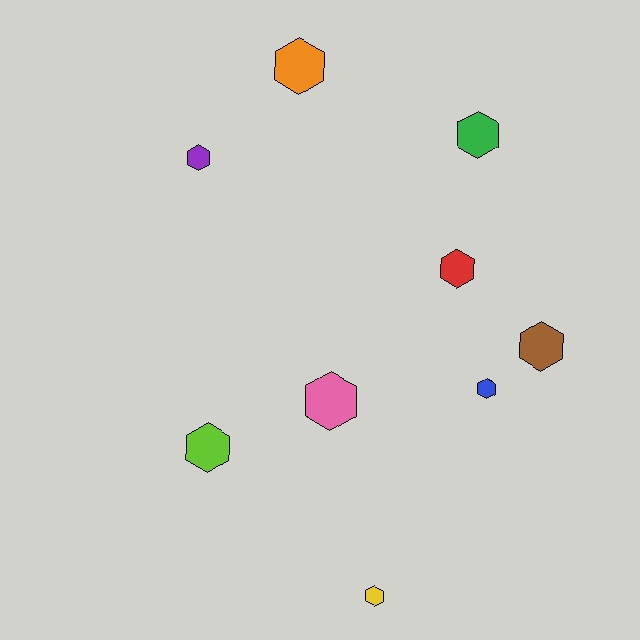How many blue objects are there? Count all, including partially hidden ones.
There is 1 blue object.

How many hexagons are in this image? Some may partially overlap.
There are 9 hexagons.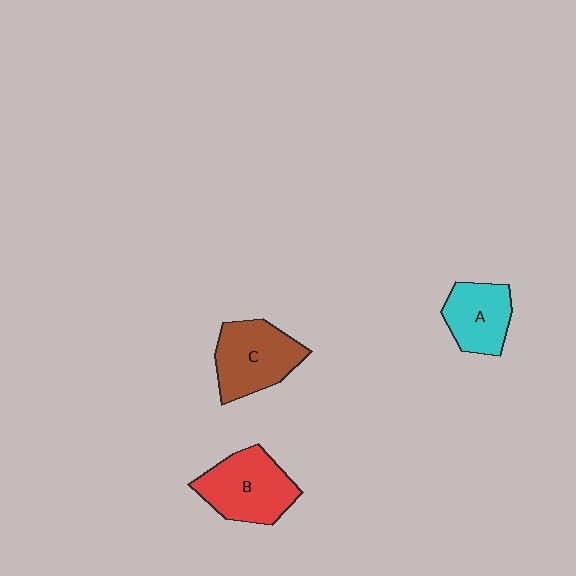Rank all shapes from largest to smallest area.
From largest to smallest: B (red), C (brown), A (cyan).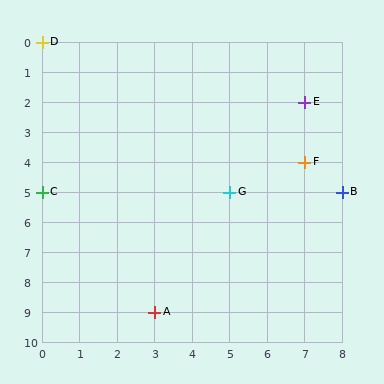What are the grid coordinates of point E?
Point E is at grid coordinates (7, 2).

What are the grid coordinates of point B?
Point B is at grid coordinates (8, 5).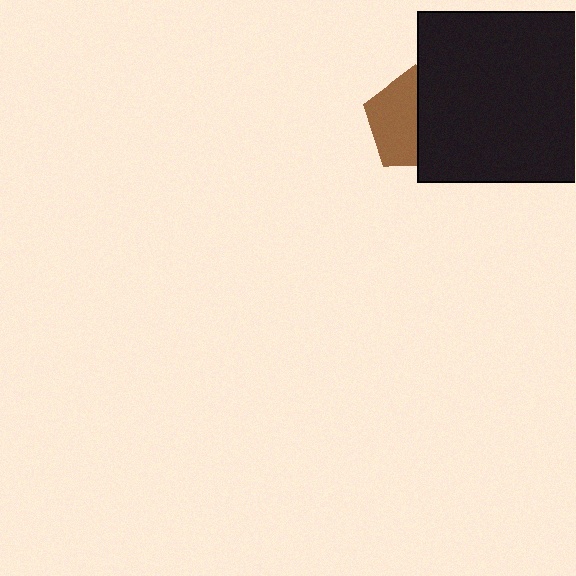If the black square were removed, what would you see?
You would see the complete brown pentagon.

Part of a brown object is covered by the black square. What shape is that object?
It is a pentagon.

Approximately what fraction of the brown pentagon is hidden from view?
Roughly 49% of the brown pentagon is hidden behind the black square.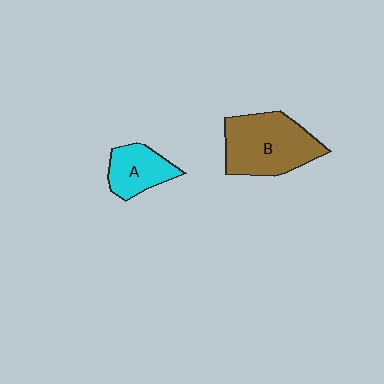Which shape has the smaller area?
Shape A (cyan).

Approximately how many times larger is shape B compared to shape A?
Approximately 1.8 times.